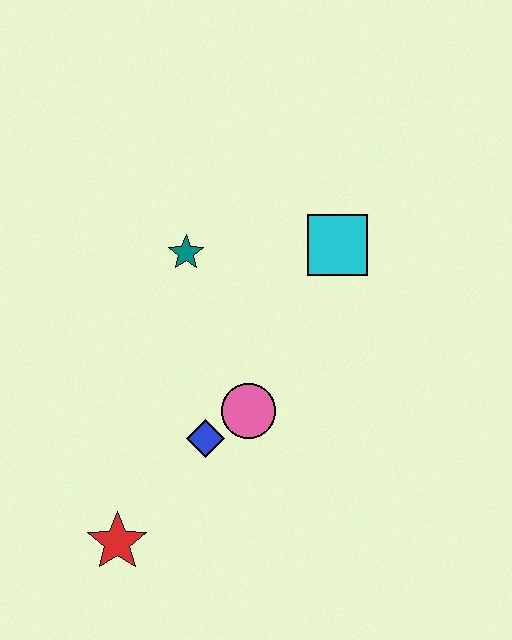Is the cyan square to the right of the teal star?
Yes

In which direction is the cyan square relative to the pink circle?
The cyan square is above the pink circle.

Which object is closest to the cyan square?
The teal star is closest to the cyan square.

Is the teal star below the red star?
No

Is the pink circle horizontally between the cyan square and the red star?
Yes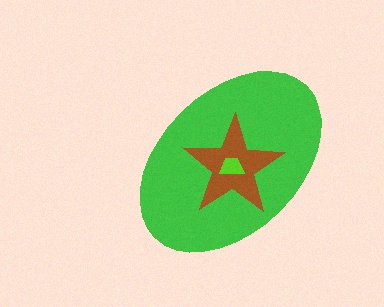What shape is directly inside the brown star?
The lime trapezoid.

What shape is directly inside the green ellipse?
The brown star.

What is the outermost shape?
The green ellipse.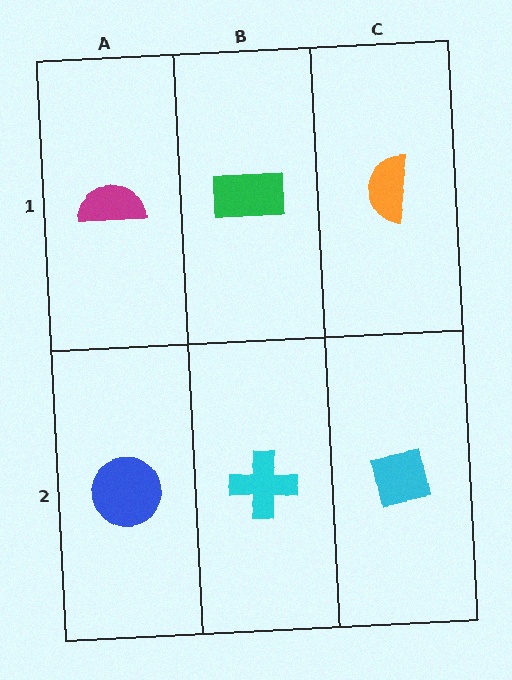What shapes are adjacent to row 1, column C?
A cyan square (row 2, column C), a green rectangle (row 1, column B).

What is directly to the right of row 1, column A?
A green rectangle.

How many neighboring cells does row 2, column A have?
2.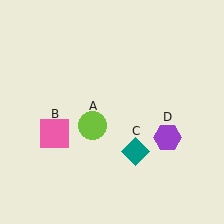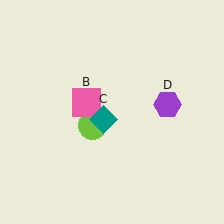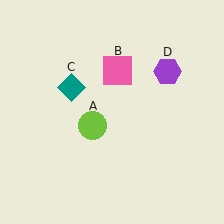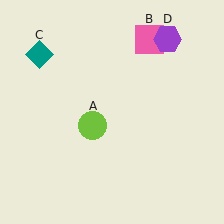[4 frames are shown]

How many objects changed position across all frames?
3 objects changed position: pink square (object B), teal diamond (object C), purple hexagon (object D).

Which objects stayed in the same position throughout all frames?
Lime circle (object A) remained stationary.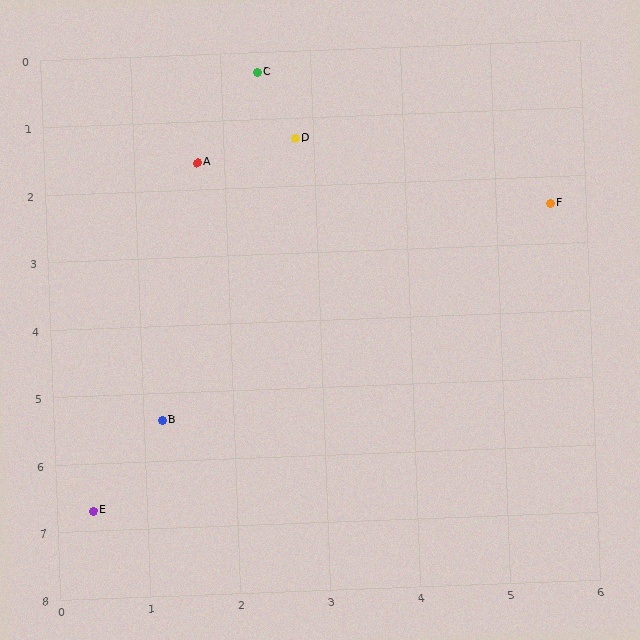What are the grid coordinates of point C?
Point C is at approximately (2.4, 0.3).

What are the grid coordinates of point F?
Point F is at approximately (5.6, 2.4).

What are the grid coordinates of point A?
Point A is at approximately (1.7, 1.6).